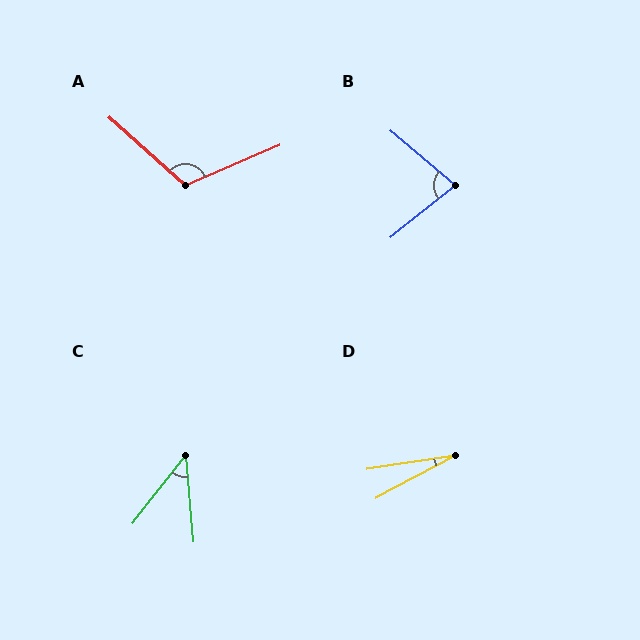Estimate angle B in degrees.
Approximately 79 degrees.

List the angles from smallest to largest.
D (19°), C (43°), B (79°), A (115°).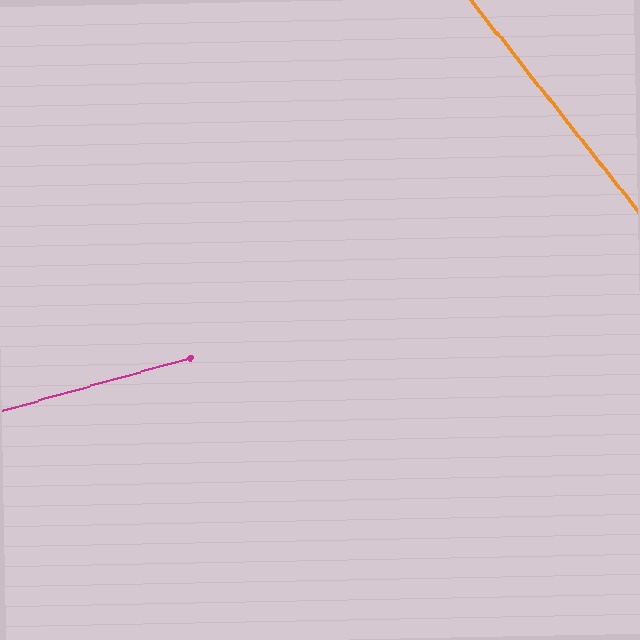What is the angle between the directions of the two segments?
Approximately 67 degrees.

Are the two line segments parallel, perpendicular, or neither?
Neither parallel nor perpendicular — they differ by about 67°.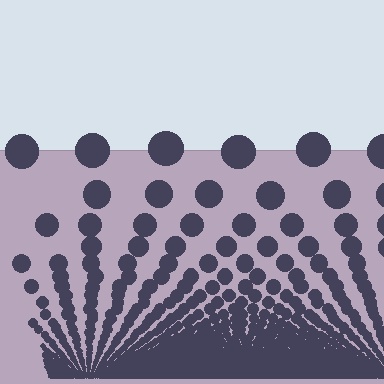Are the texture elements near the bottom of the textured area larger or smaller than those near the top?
Smaller. The gradient is inverted — elements near the bottom are smaller and denser.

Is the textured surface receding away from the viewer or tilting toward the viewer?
The surface appears to tilt toward the viewer. Texture elements get larger and sparser toward the top.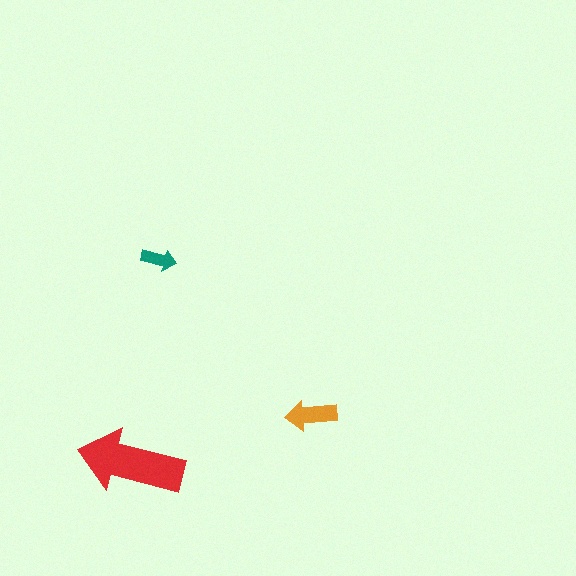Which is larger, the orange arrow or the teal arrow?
The orange one.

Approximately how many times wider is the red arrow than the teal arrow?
About 3 times wider.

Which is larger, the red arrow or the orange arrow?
The red one.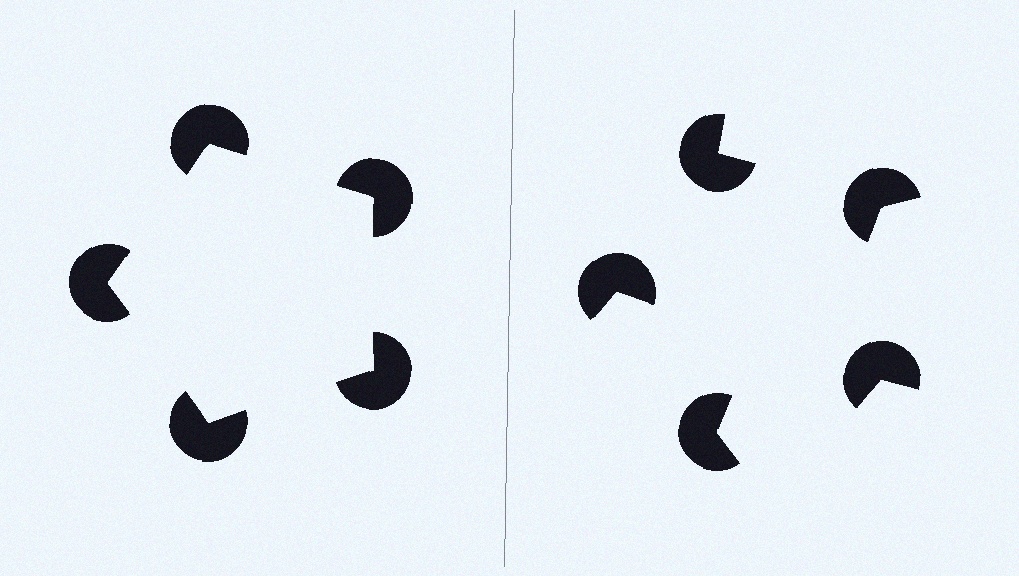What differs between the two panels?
The pac-man discs are positioned identically on both sides; only the wedge orientations differ. On the left they align to a pentagon; on the right they are misaligned.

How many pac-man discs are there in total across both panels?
10 — 5 on each side.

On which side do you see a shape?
An illusory pentagon appears on the left side. On the right side the wedge cuts are rotated, so no coherent shape forms.